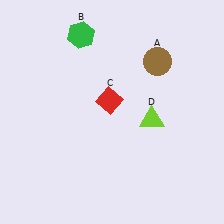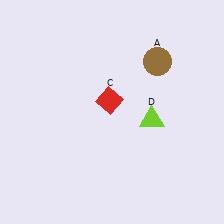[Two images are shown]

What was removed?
The green hexagon (B) was removed in Image 2.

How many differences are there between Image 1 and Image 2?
There is 1 difference between the two images.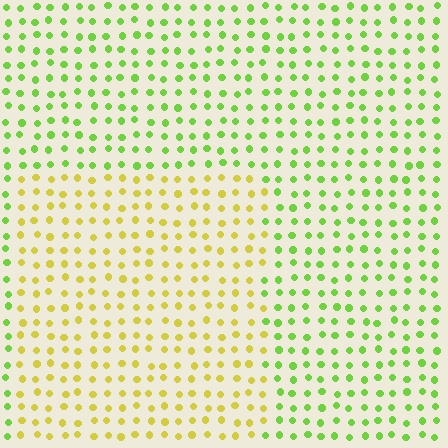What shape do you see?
I see a rectangle.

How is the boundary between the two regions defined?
The boundary is defined purely by a slight shift in hue (about 43 degrees). Spacing, size, and orientation are identical on both sides.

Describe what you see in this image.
The image is filled with small lime elements in a uniform arrangement. A rectangle-shaped region is visible where the elements are tinted to a slightly different hue, forming a subtle color boundary.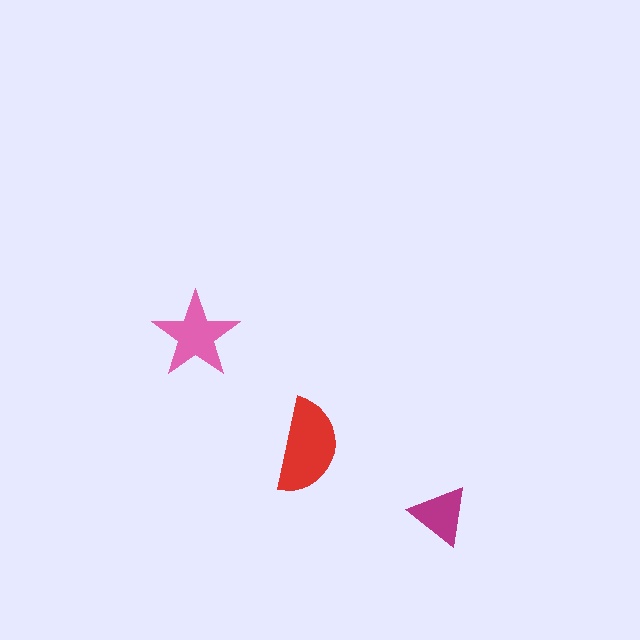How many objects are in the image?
There are 3 objects in the image.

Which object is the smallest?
The magenta triangle.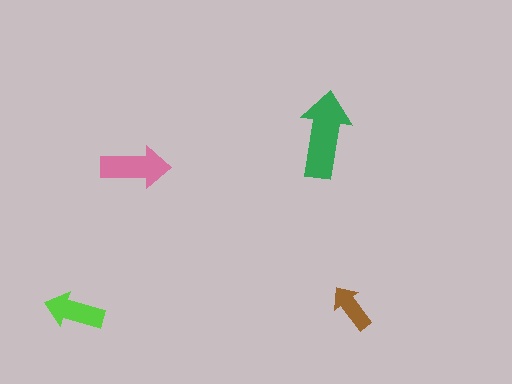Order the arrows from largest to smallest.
the green one, the pink one, the lime one, the brown one.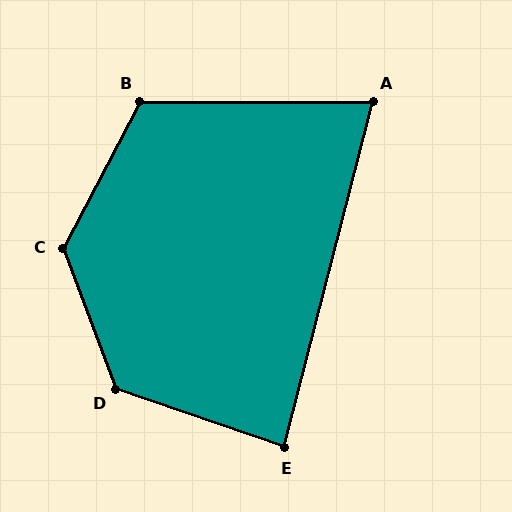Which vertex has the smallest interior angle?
A, at approximately 76 degrees.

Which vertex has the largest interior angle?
C, at approximately 132 degrees.